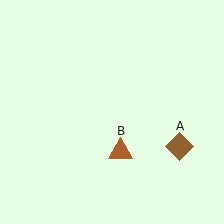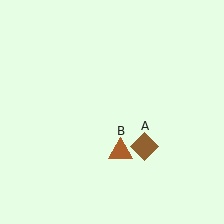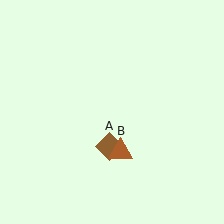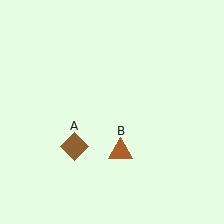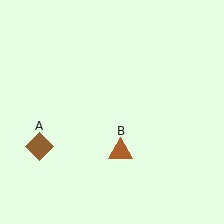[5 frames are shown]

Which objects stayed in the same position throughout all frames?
Brown triangle (object B) remained stationary.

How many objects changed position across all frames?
1 object changed position: brown diamond (object A).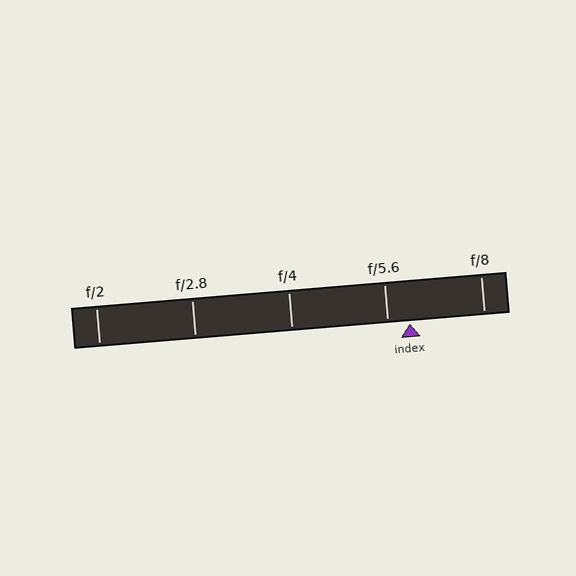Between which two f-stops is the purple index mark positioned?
The index mark is between f/5.6 and f/8.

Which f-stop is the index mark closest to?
The index mark is closest to f/5.6.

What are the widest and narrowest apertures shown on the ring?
The widest aperture shown is f/2 and the narrowest is f/8.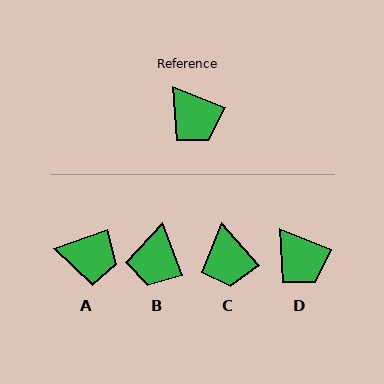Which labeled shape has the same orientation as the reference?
D.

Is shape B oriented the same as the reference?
No, it is off by about 47 degrees.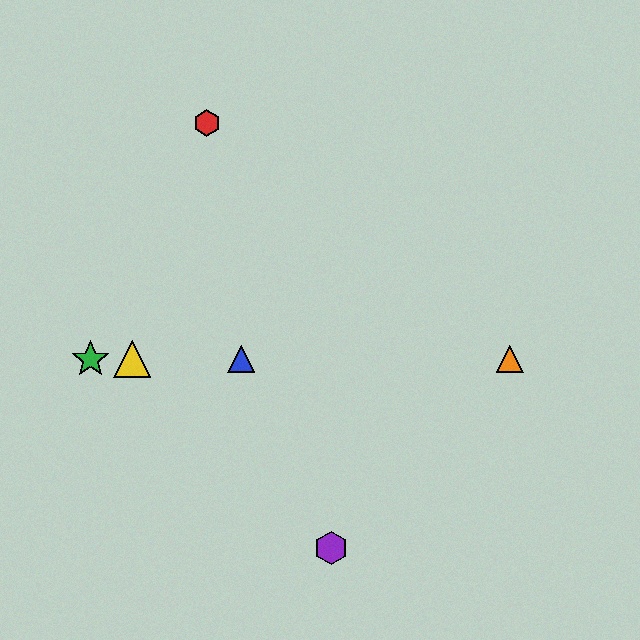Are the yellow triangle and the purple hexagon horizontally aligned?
No, the yellow triangle is at y≈359 and the purple hexagon is at y≈548.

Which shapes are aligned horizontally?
The blue triangle, the green star, the yellow triangle, the orange triangle are aligned horizontally.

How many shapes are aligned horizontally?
4 shapes (the blue triangle, the green star, the yellow triangle, the orange triangle) are aligned horizontally.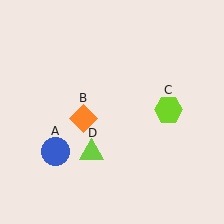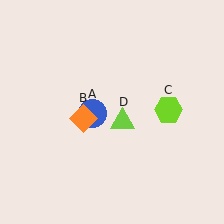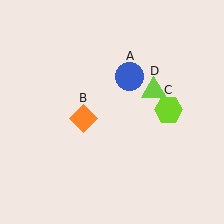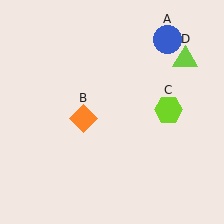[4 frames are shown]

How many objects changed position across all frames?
2 objects changed position: blue circle (object A), lime triangle (object D).